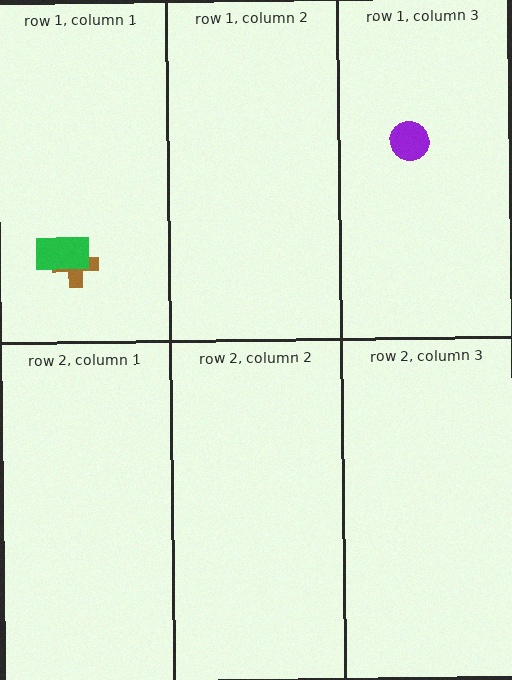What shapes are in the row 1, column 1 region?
The brown cross, the green rectangle.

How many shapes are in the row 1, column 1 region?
2.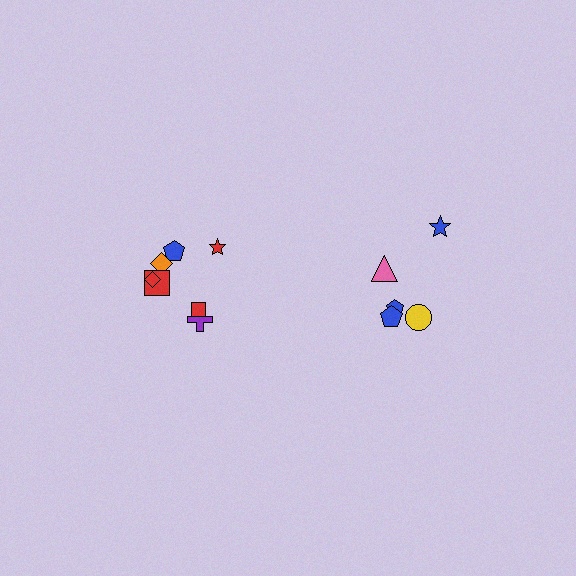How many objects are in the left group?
There are 7 objects.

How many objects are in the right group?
There are 5 objects.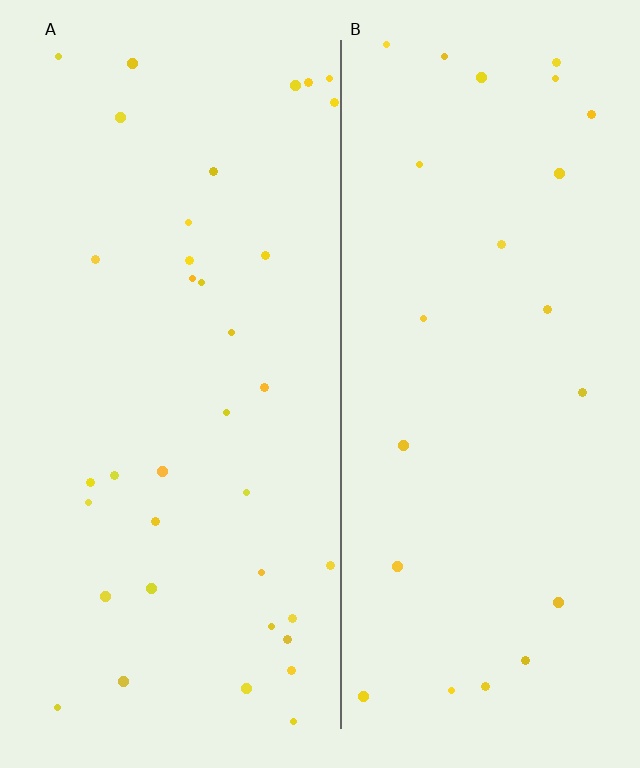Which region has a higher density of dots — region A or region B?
A (the left).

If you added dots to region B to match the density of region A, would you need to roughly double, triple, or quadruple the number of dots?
Approximately double.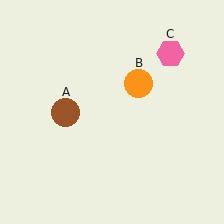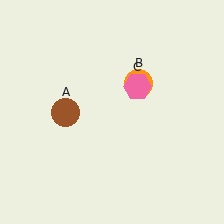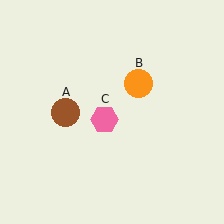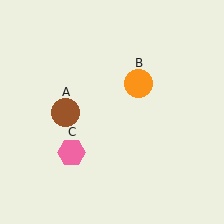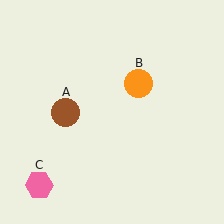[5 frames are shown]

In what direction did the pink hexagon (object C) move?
The pink hexagon (object C) moved down and to the left.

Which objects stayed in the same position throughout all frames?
Brown circle (object A) and orange circle (object B) remained stationary.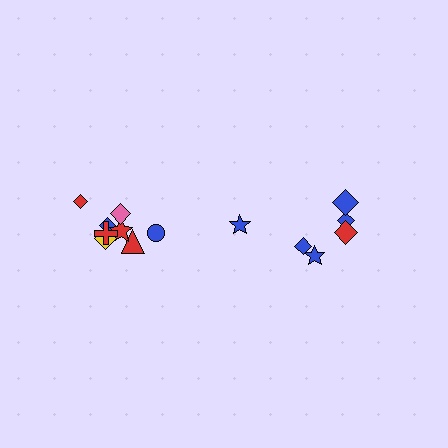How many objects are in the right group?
There are 6 objects.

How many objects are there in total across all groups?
There are 14 objects.